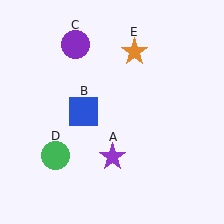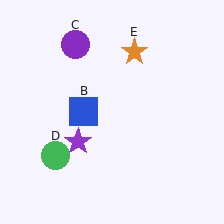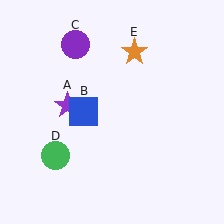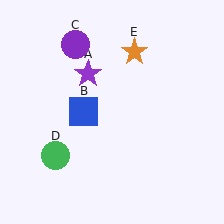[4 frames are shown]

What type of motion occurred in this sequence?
The purple star (object A) rotated clockwise around the center of the scene.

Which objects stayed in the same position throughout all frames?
Blue square (object B) and purple circle (object C) and green circle (object D) and orange star (object E) remained stationary.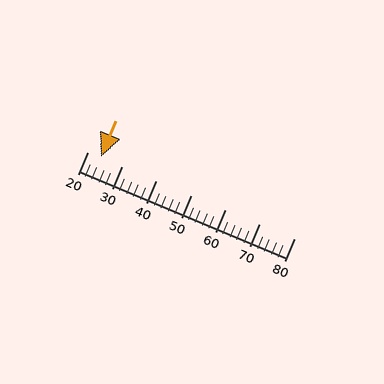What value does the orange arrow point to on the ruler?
The orange arrow points to approximately 24.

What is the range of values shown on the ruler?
The ruler shows values from 20 to 80.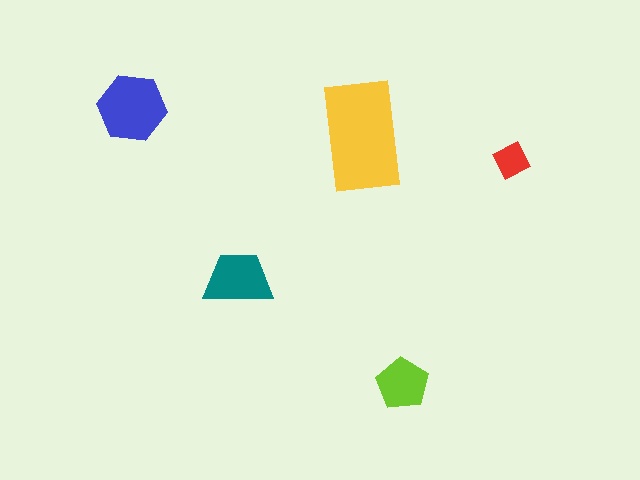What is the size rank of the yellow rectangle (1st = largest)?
1st.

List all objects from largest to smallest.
The yellow rectangle, the blue hexagon, the teal trapezoid, the lime pentagon, the red diamond.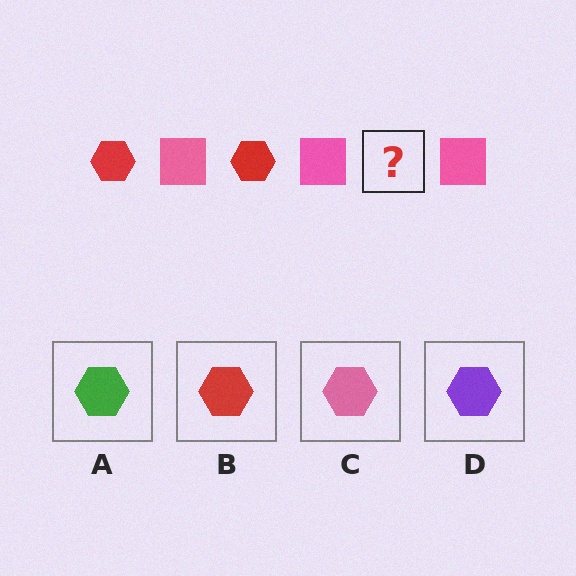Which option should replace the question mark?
Option B.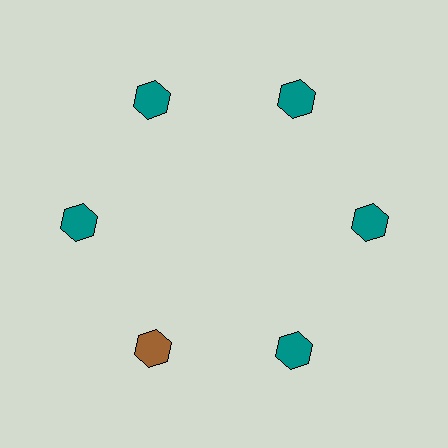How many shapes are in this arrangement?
There are 6 shapes arranged in a ring pattern.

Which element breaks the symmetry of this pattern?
The brown hexagon at roughly the 7 o'clock position breaks the symmetry. All other shapes are teal hexagons.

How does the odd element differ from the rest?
It has a different color: brown instead of teal.